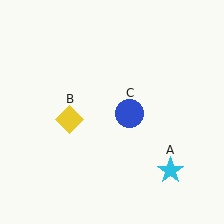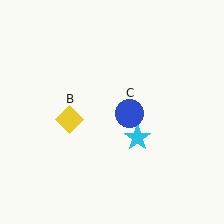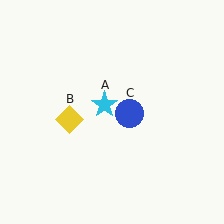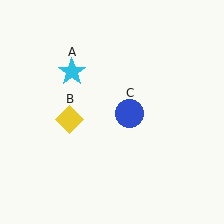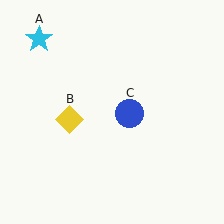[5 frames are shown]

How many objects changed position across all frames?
1 object changed position: cyan star (object A).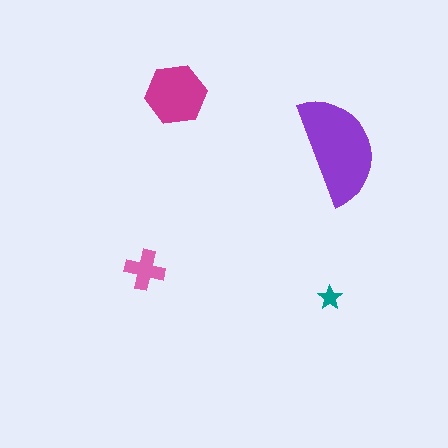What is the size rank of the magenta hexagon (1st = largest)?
2nd.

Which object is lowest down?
The teal star is bottommost.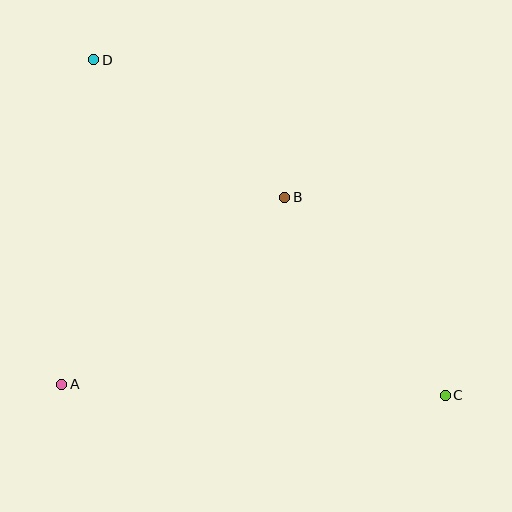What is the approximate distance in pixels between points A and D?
The distance between A and D is approximately 326 pixels.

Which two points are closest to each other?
Points B and D are closest to each other.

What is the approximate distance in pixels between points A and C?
The distance between A and C is approximately 384 pixels.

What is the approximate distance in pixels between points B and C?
The distance between B and C is approximately 255 pixels.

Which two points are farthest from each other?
Points C and D are farthest from each other.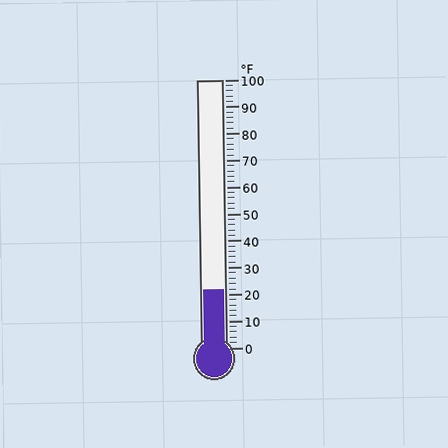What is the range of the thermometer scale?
The thermometer scale ranges from 0°F to 100°F.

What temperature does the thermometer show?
The thermometer shows approximately 22°F.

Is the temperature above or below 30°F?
The temperature is below 30°F.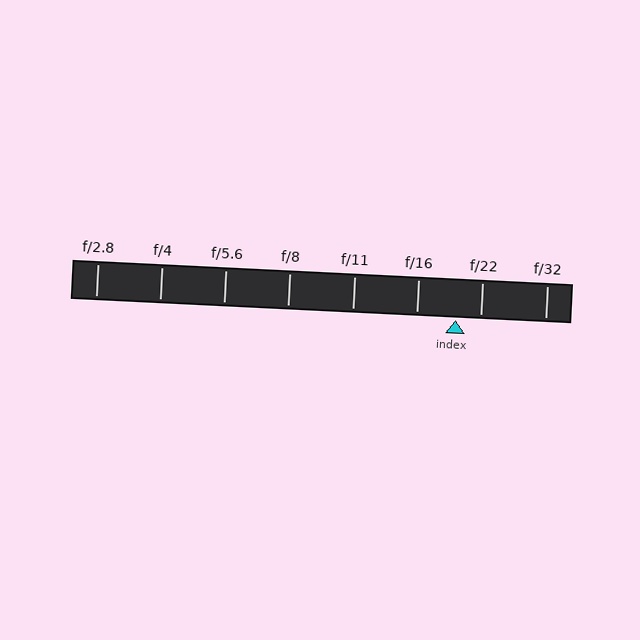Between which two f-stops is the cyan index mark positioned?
The index mark is between f/16 and f/22.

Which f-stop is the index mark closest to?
The index mark is closest to f/22.